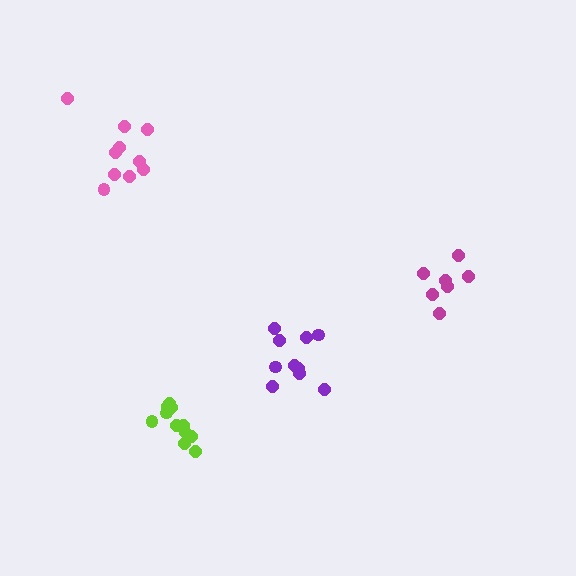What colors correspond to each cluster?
The clusters are colored: pink, purple, lime, magenta.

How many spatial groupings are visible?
There are 4 spatial groupings.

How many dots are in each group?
Group 1: 10 dots, Group 2: 10 dots, Group 3: 11 dots, Group 4: 7 dots (38 total).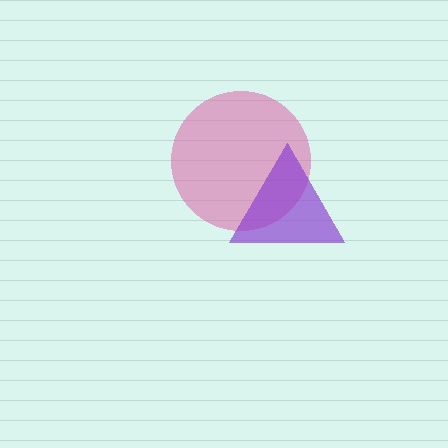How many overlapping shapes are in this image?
There are 2 overlapping shapes in the image.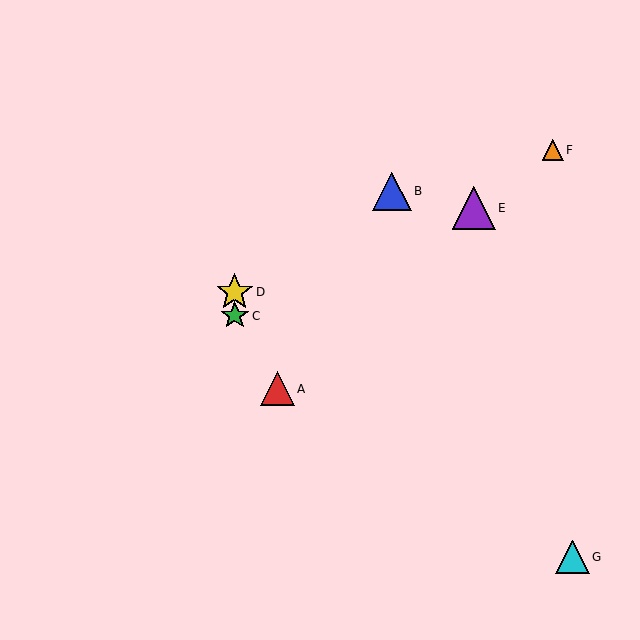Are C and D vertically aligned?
Yes, both are at x≈235.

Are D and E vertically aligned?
No, D is at x≈235 and E is at x≈474.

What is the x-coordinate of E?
Object E is at x≈474.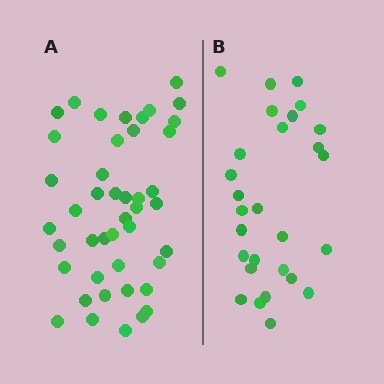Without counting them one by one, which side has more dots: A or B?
Region A (the left region) has more dots.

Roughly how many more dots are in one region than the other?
Region A has approximately 15 more dots than region B.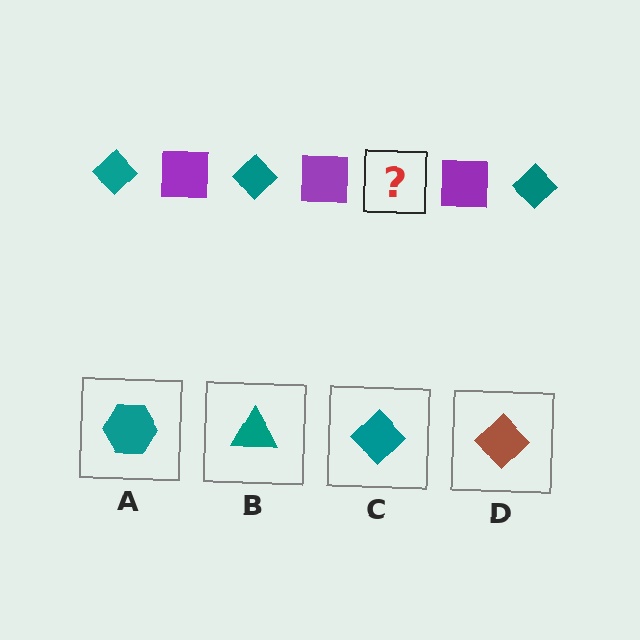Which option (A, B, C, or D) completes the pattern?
C.